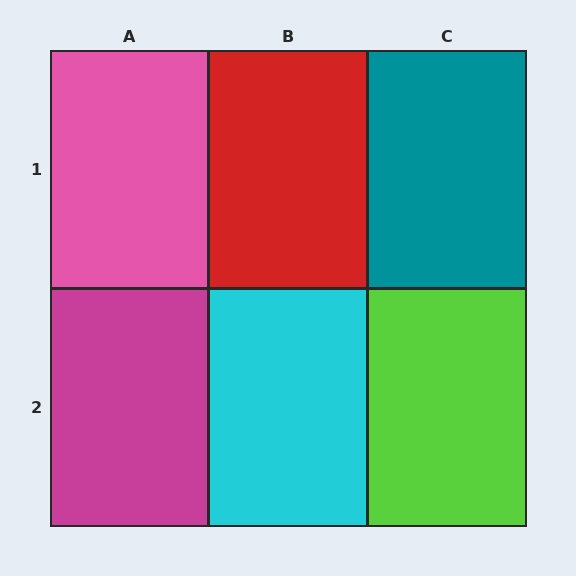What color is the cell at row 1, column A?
Pink.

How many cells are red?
1 cell is red.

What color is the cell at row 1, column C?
Teal.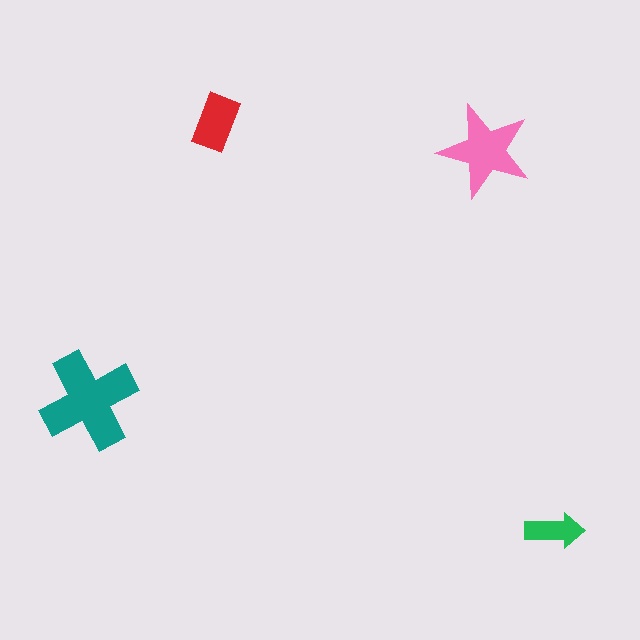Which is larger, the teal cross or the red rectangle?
The teal cross.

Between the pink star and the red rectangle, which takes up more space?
The pink star.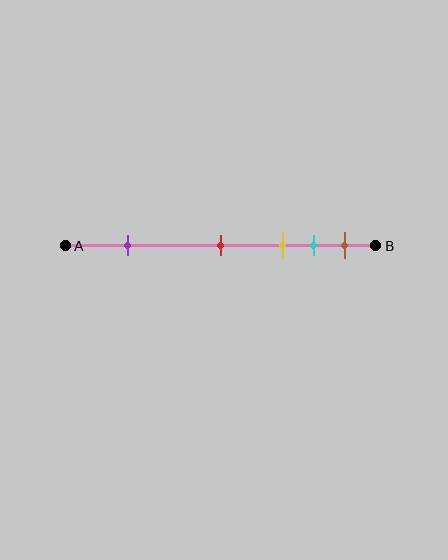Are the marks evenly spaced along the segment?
No, the marks are not evenly spaced.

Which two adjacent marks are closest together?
The cyan and brown marks are the closest adjacent pair.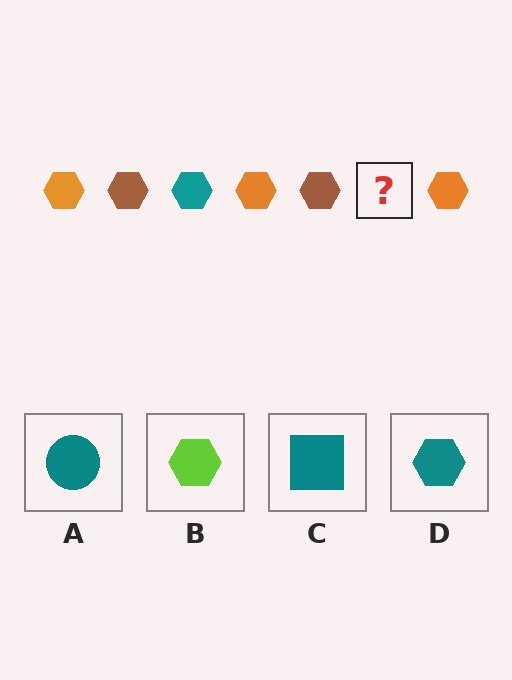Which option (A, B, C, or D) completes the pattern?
D.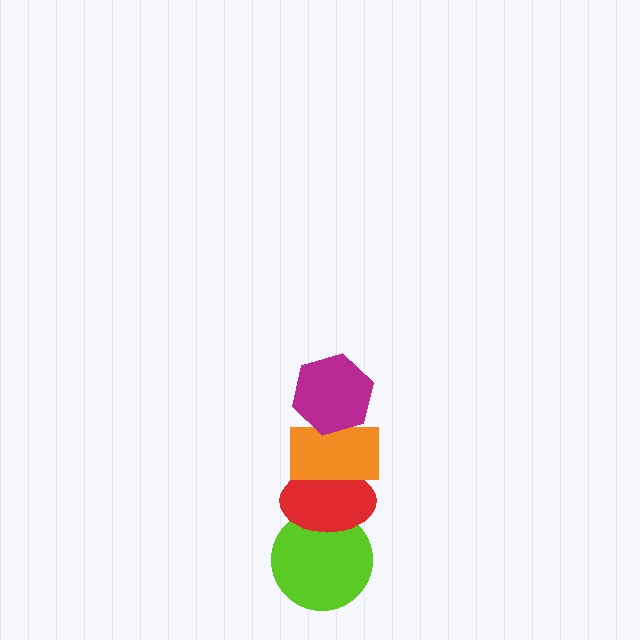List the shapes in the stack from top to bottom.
From top to bottom: the magenta hexagon, the orange rectangle, the red ellipse, the lime circle.